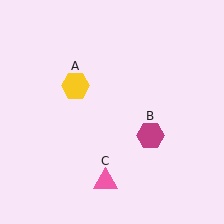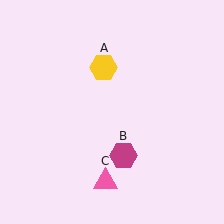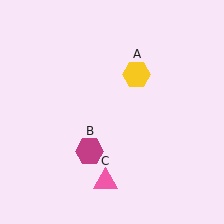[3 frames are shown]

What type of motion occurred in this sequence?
The yellow hexagon (object A), magenta hexagon (object B) rotated clockwise around the center of the scene.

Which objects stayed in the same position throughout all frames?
Pink triangle (object C) remained stationary.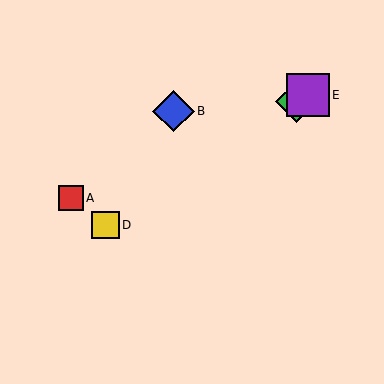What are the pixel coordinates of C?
Object C is at (297, 102).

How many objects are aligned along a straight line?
3 objects (C, D, E) are aligned along a straight line.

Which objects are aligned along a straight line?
Objects C, D, E are aligned along a straight line.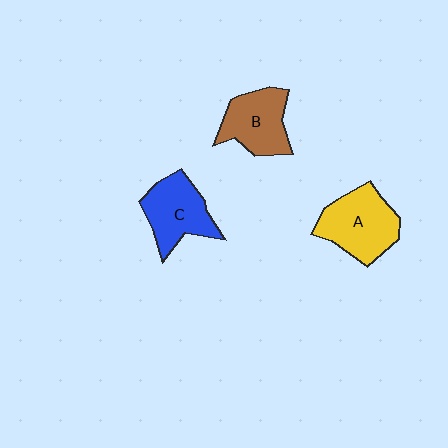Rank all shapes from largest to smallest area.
From largest to smallest: A (yellow), C (blue), B (brown).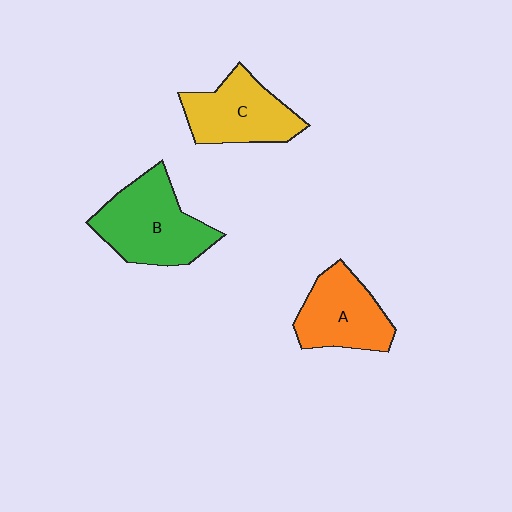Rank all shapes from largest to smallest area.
From largest to smallest: B (green), C (yellow), A (orange).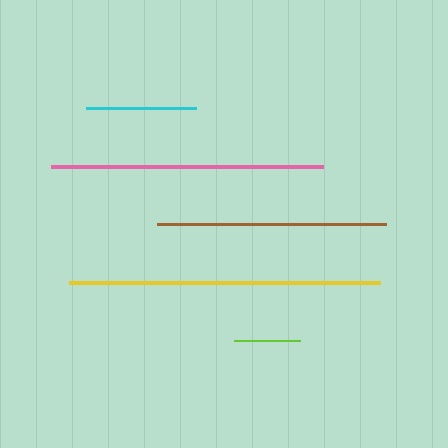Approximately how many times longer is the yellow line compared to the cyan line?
The yellow line is approximately 2.8 times the length of the cyan line.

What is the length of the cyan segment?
The cyan segment is approximately 110 pixels long.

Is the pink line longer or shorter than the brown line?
The pink line is longer than the brown line.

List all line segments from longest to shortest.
From longest to shortest: yellow, pink, brown, cyan, lime.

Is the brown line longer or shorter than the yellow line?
The yellow line is longer than the brown line.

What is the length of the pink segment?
The pink segment is approximately 272 pixels long.